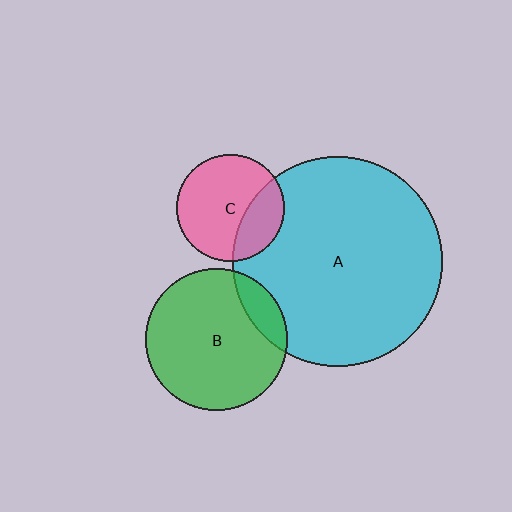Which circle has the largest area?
Circle A (cyan).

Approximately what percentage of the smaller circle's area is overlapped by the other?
Approximately 15%.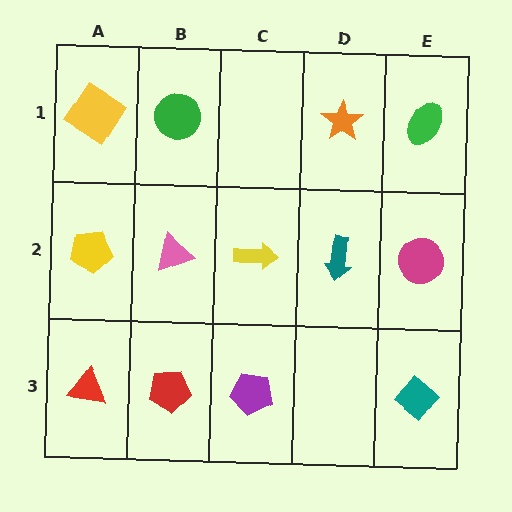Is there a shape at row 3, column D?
No, that cell is empty.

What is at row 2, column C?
A yellow arrow.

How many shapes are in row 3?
4 shapes.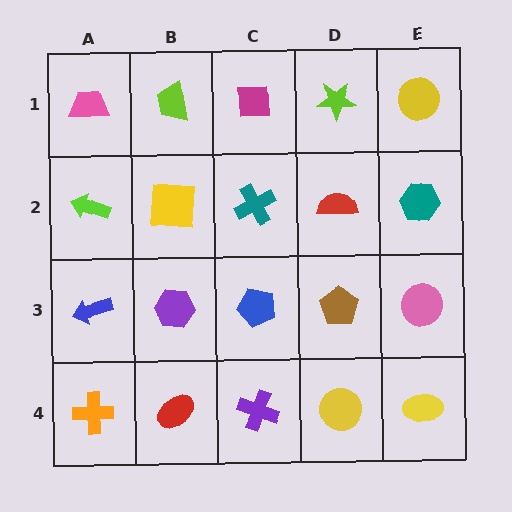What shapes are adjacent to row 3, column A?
A lime arrow (row 2, column A), an orange cross (row 4, column A), a purple hexagon (row 3, column B).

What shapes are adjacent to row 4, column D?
A brown pentagon (row 3, column D), a purple cross (row 4, column C), a yellow ellipse (row 4, column E).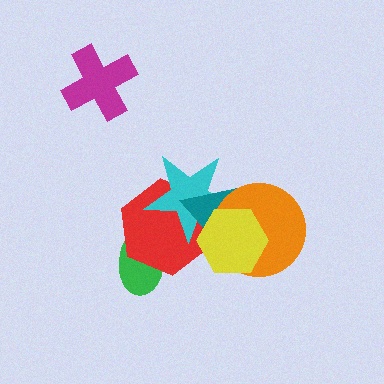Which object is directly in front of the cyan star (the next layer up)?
The teal triangle is directly in front of the cyan star.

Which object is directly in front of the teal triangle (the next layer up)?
The orange circle is directly in front of the teal triangle.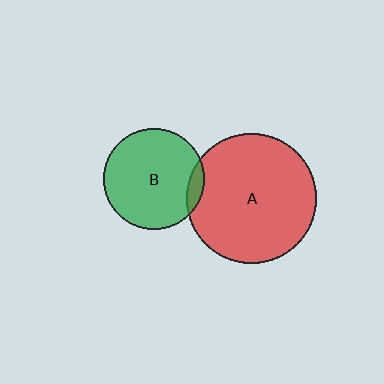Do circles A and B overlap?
Yes.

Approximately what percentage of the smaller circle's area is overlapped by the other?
Approximately 5%.